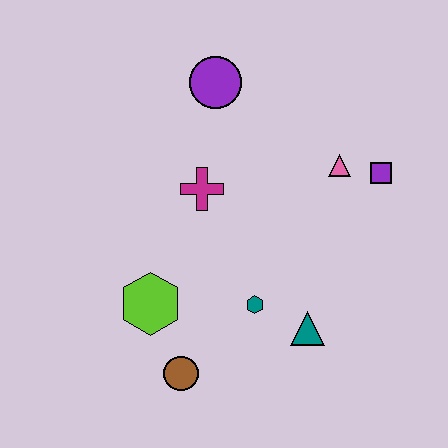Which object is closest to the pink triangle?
The purple square is closest to the pink triangle.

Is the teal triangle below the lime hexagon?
Yes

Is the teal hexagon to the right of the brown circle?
Yes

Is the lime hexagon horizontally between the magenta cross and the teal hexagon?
No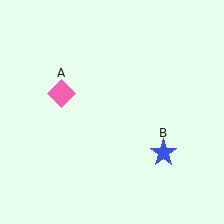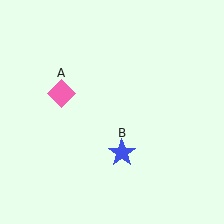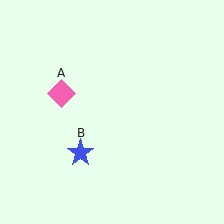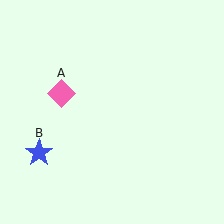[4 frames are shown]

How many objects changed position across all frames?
1 object changed position: blue star (object B).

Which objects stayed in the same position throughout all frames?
Pink diamond (object A) remained stationary.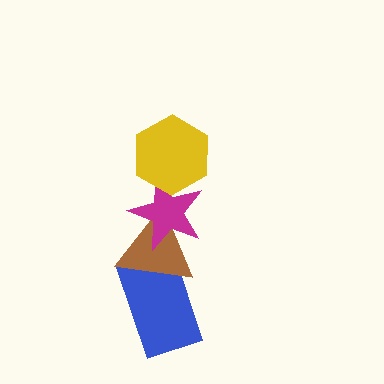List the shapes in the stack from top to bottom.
From top to bottom: the yellow hexagon, the magenta star, the brown triangle, the blue rectangle.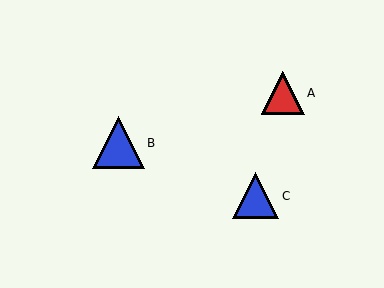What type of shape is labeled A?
Shape A is a red triangle.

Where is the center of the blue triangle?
The center of the blue triangle is at (255, 196).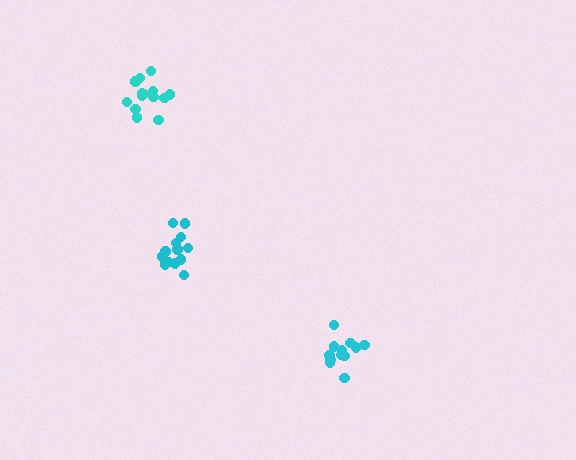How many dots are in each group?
Group 1: 13 dots, Group 2: 12 dots, Group 3: 14 dots (39 total).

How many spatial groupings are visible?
There are 3 spatial groupings.